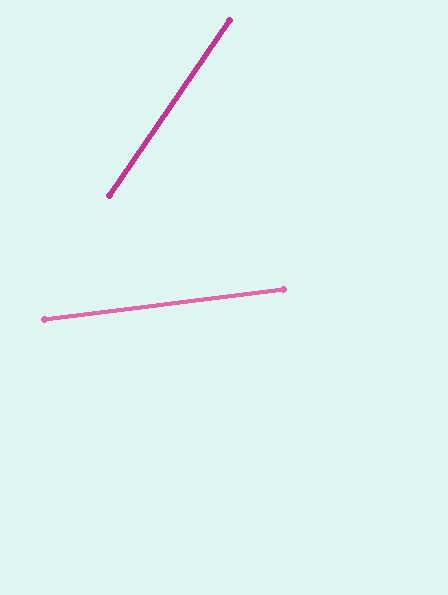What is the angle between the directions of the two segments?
Approximately 48 degrees.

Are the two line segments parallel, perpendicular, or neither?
Neither parallel nor perpendicular — they differ by about 48°.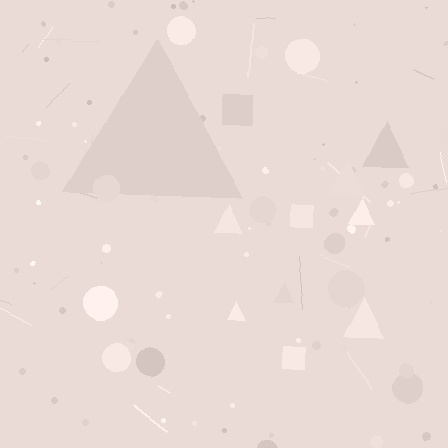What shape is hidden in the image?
A triangle is hidden in the image.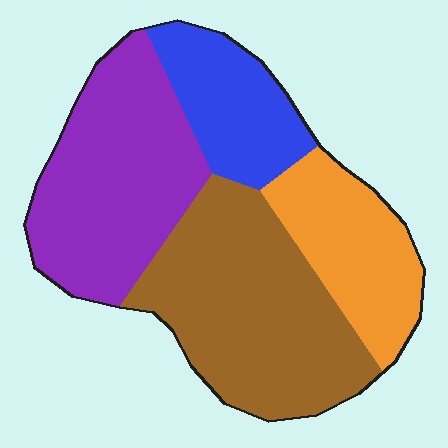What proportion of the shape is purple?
Purple covers 31% of the shape.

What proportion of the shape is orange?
Orange takes up about one fifth (1/5) of the shape.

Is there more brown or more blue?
Brown.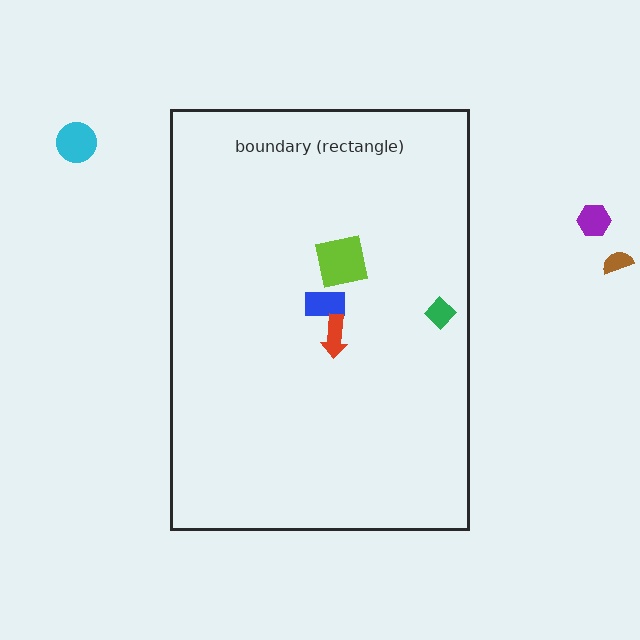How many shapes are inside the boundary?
4 inside, 3 outside.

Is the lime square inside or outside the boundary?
Inside.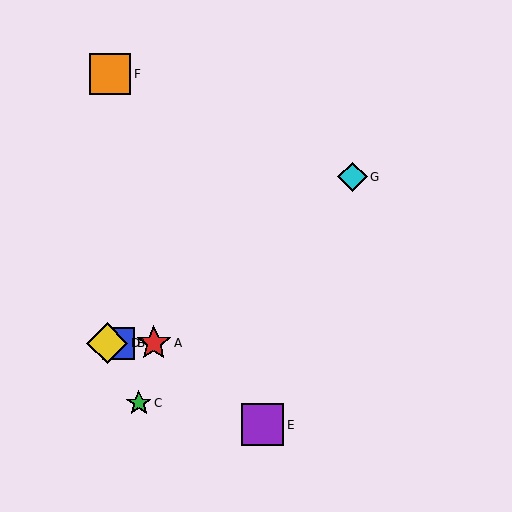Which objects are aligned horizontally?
Objects A, B, D are aligned horizontally.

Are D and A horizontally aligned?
Yes, both are at y≈343.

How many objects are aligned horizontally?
3 objects (A, B, D) are aligned horizontally.